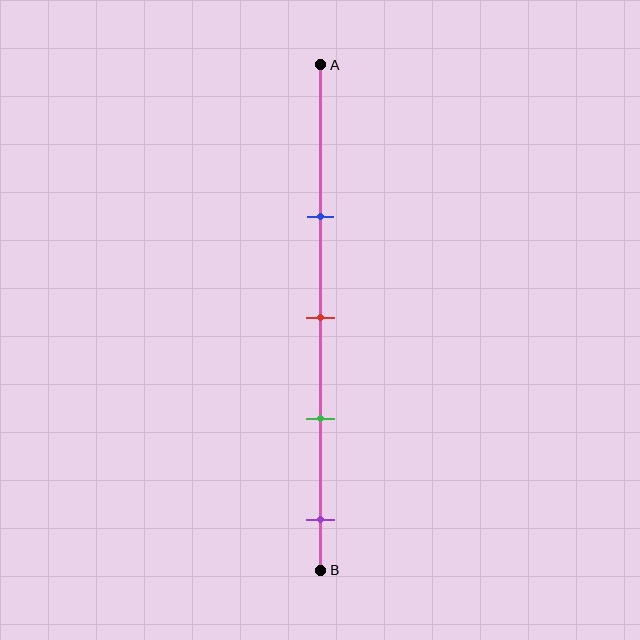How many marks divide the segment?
There are 4 marks dividing the segment.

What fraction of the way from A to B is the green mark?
The green mark is approximately 70% (0.7) of the way from A to B.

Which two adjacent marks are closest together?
The red and green marks are the closest adjacent pair.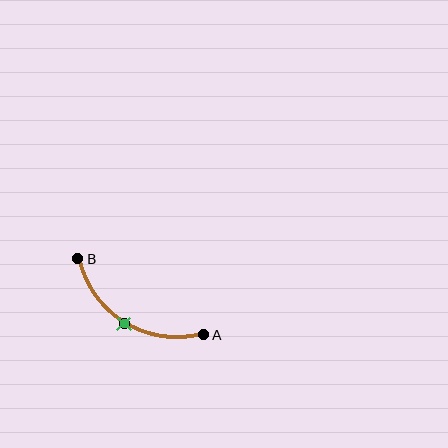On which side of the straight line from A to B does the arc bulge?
The arc bulges below the straight line connecting A and B.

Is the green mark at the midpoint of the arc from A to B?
Yes. The green mark lies on the arc at equal arc-length from both A and B — it is the arc midpoint.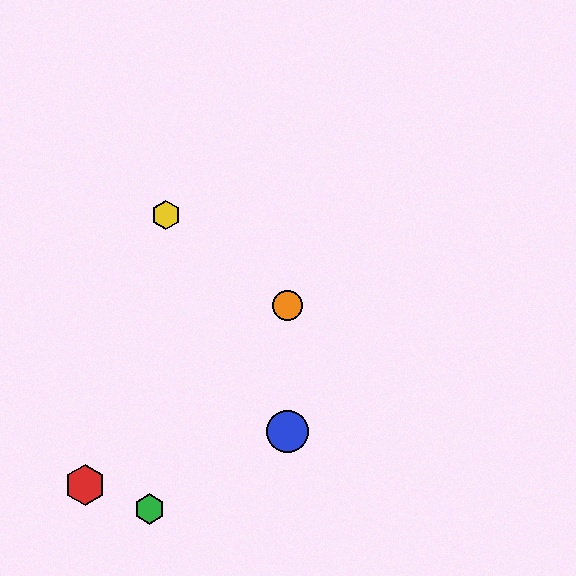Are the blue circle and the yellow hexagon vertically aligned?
No, the blue circle is at x≈287 and the yellow hexagon is at x≈166.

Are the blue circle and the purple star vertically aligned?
Yes, both are at x≈287.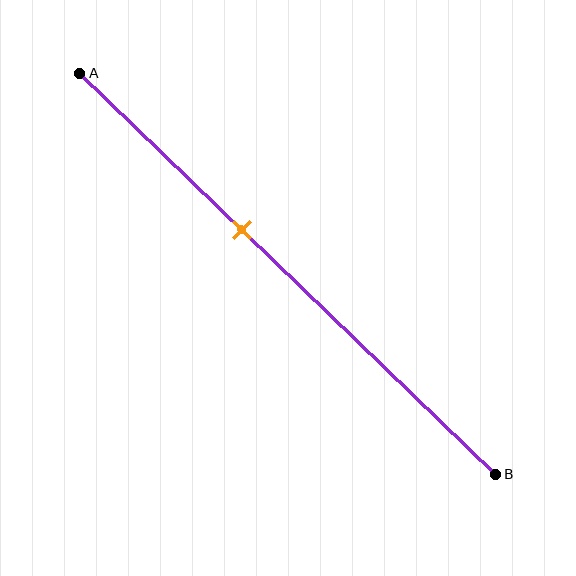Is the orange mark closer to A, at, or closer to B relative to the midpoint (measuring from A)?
The orange mark is closer to point A than the midpoint of segment AB.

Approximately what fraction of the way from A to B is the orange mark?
The orange mark is approximately 40% of the way from A to B.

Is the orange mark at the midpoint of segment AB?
No, the mark is at about 40% from A, not at the 50% midpoint.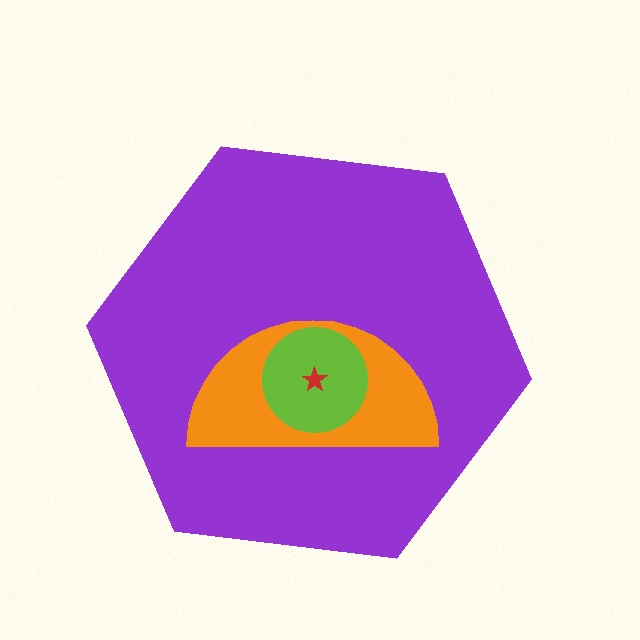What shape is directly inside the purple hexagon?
The orange semicircle.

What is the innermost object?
The red star.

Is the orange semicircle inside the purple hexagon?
Yes.